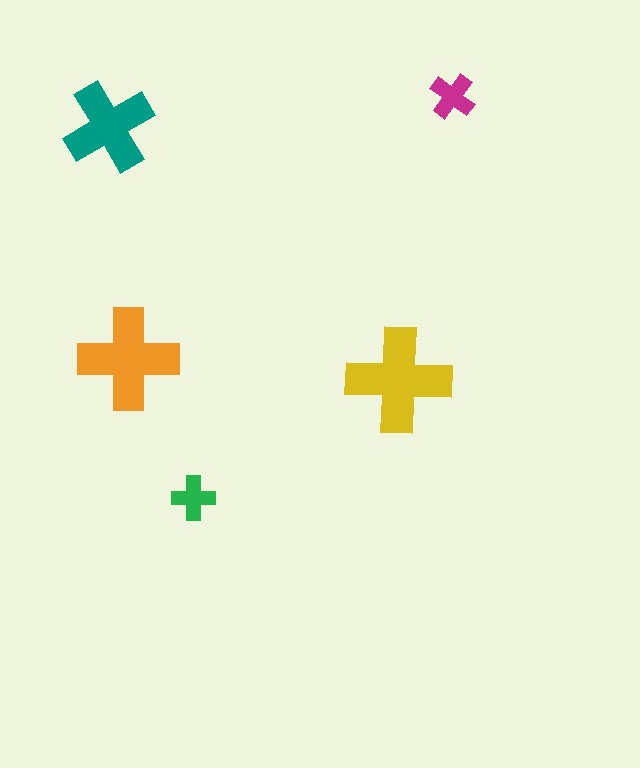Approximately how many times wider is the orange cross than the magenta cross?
About 2 times wider.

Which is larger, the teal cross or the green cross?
The teal one.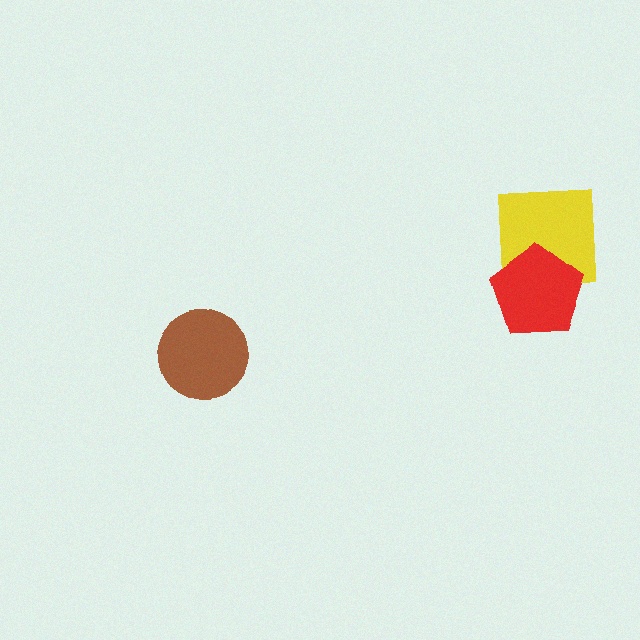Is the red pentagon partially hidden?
No, no other shape covers it.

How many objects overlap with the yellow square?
1 object overlaps with the yellow square.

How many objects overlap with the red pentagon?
1 object overlaps with the red pentagon.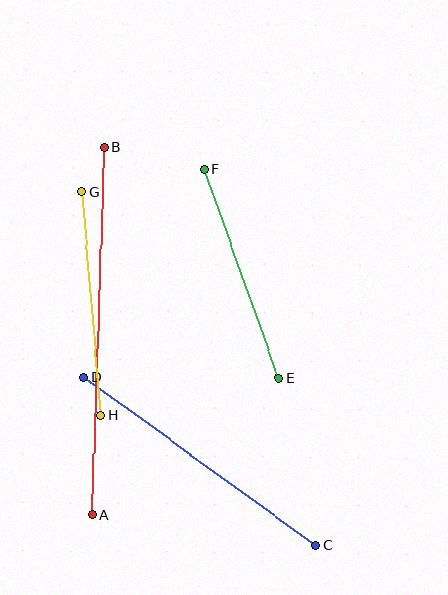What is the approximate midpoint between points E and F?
The midpoint is at approximately (242, 273) pixels.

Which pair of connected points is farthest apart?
Points A and B are farthest apart.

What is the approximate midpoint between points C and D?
The midpoint is at approximately (200, 461) pixels.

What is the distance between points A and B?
The distance is approximately 367 pixels.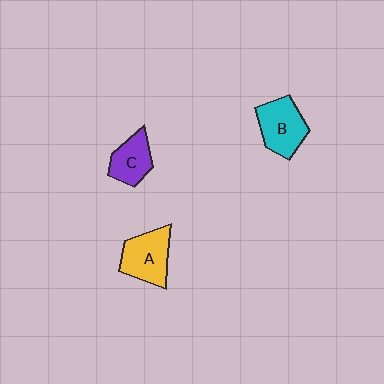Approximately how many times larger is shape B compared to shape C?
Approximately 1.3 times.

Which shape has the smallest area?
Shape C (purple).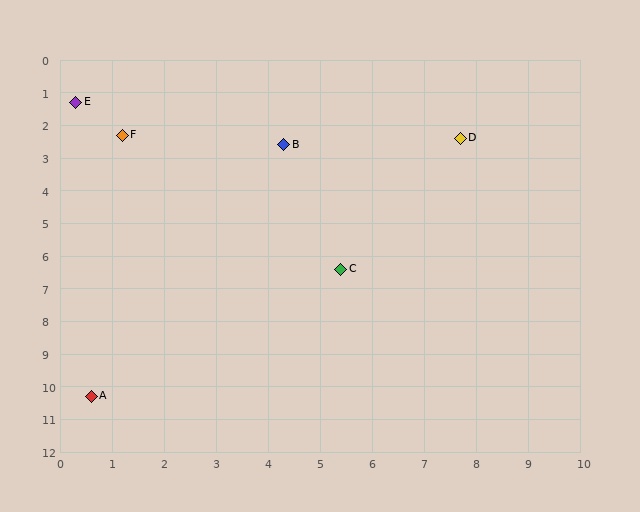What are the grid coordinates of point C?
Point C is at approximately (5.4, 6.4).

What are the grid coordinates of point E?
Point E is at approximately (0.3, 1.3).